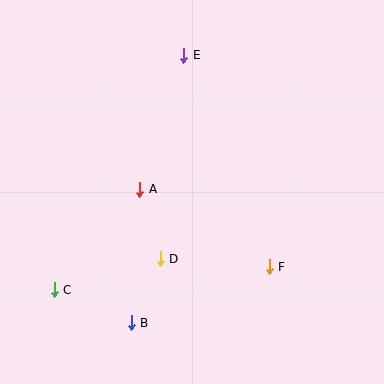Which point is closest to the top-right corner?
Point E is closest to the top-right corner.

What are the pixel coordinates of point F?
Point F is at (269, 267).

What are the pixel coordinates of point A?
Point A is at (140, 189).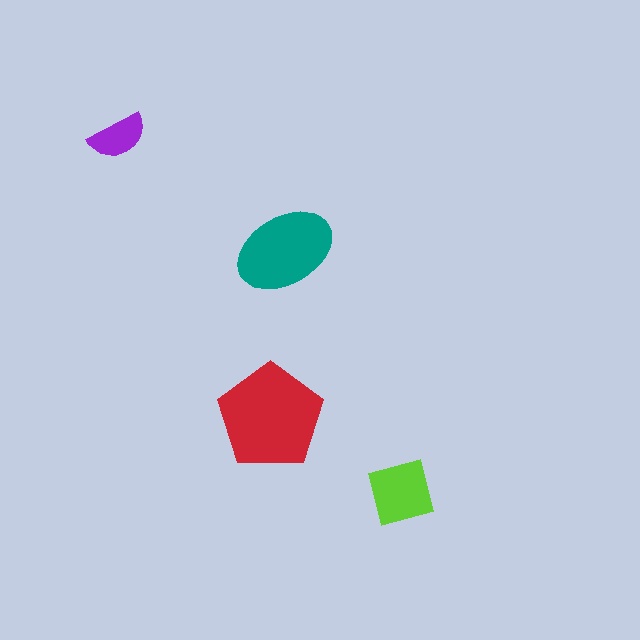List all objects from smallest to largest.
The purple semicircle, the lime square, the teal ellipse, the red pentagon.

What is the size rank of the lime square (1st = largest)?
3rd.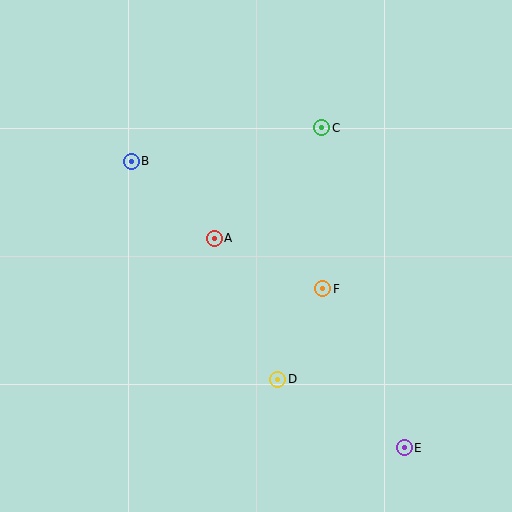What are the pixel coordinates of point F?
Point F is at (323, 289).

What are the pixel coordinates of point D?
Point D is at (278, 379).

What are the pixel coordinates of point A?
Point A is at (214, 238).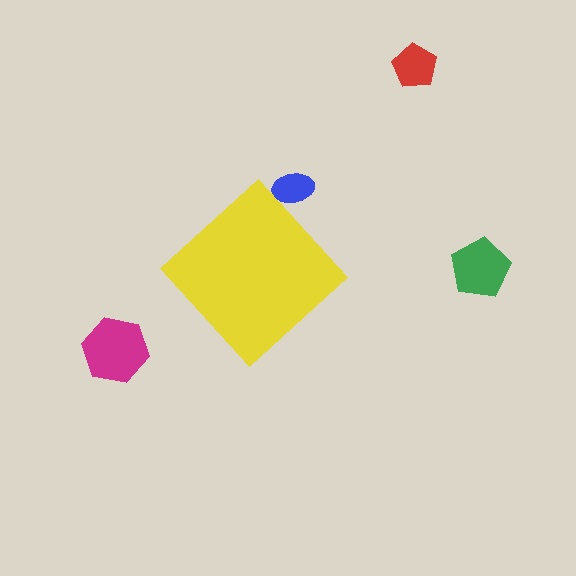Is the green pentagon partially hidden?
No, the green pentagon is fully visible.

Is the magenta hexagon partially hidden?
No, the magenta hexagon is fully visible.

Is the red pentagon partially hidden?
No, the red pentagon is fully visible.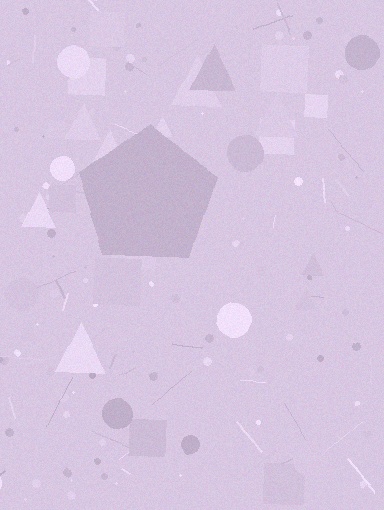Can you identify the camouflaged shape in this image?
The camouflaged shape is a pentagon.